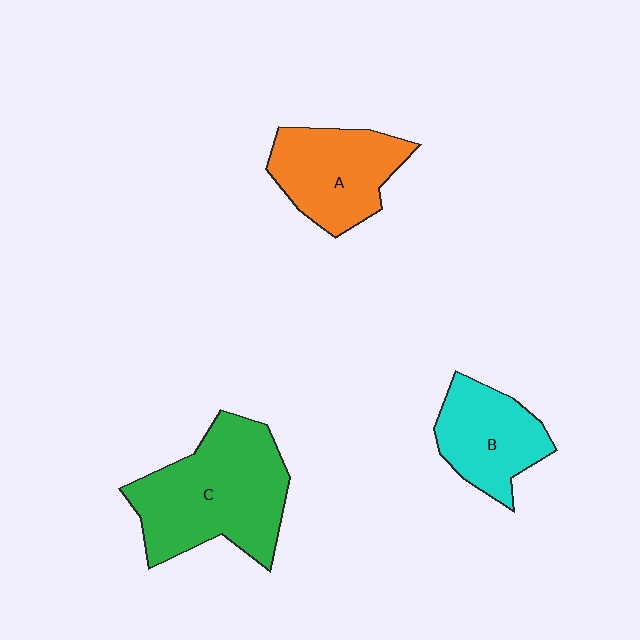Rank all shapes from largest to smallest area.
From largest to smallest: C (green), A (orange), B (cyan).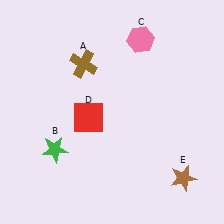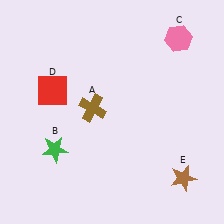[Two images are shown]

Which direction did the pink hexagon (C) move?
The pink hexagon (C) moved right.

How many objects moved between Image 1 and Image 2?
3 objects moved between the two images.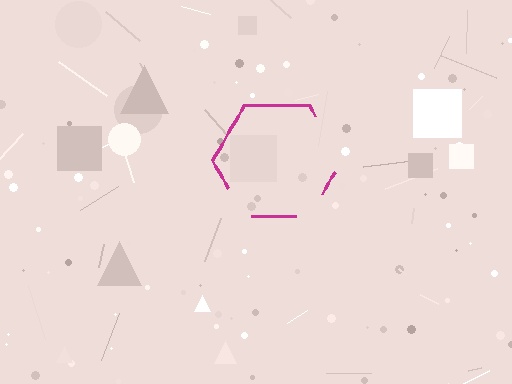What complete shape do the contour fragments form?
The contour fragments form a hexagon.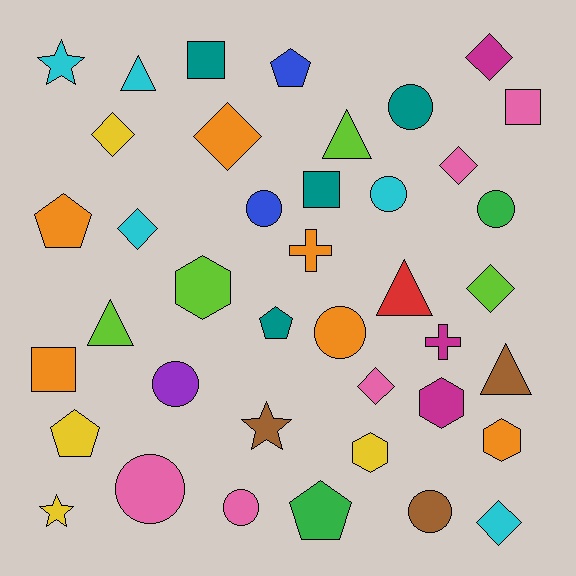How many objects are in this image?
There are 40 objects.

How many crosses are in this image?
There are 2 crosses.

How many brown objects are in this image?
There are 3 brown objects.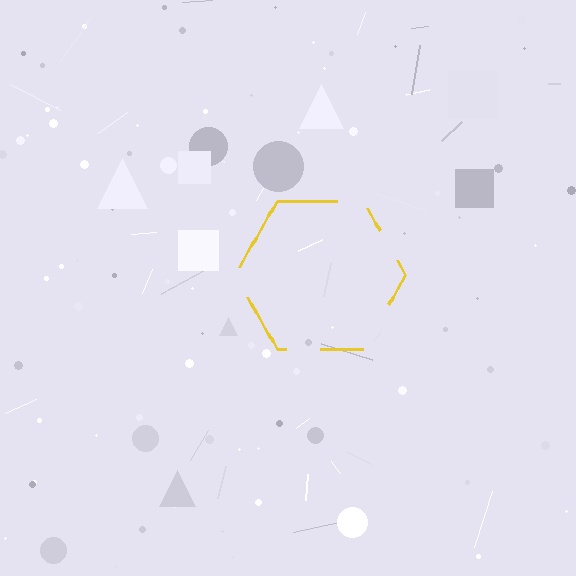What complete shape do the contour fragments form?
The contour fragments form a hexagon.